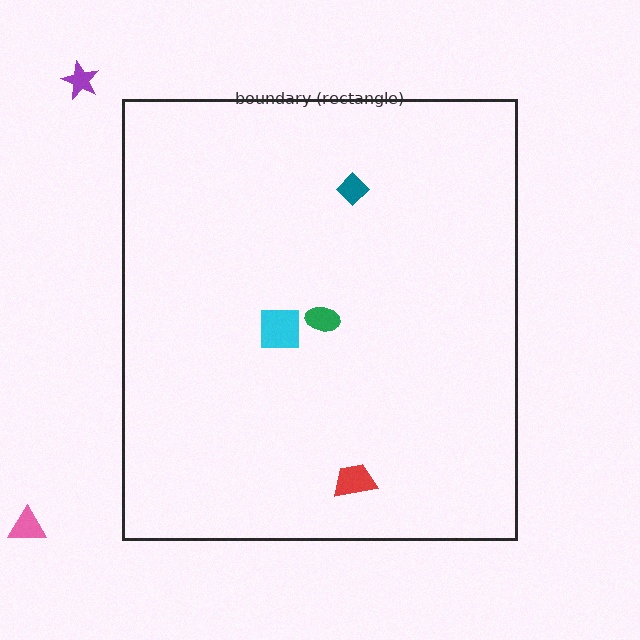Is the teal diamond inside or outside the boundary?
Inside.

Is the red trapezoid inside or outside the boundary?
Inside.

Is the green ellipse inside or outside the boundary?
Inside.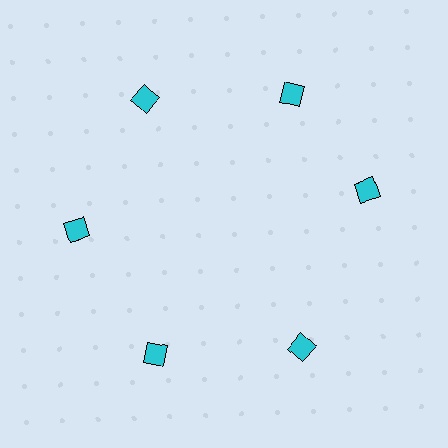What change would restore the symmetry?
The symmetry would be restored by rotating it back into even spacing with its neighbors so that all 6 squares sit at equal angles and equal distance from the center.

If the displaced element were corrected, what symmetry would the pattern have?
It would have 6-fold rotational symmetry — the pattern would map onto itself every 60 degrees.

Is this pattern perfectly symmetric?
No. The 6 cyan squares are arranged in a ring, but one element near the 3 o'clock position is rotated out of alignment along the ring, breaking the 6-fold rotational symmetry.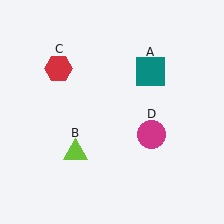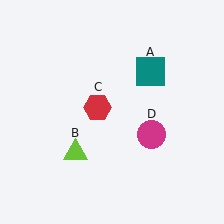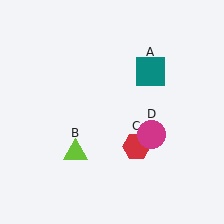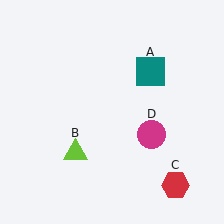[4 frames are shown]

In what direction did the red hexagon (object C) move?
The red hexagon (object C) moved down and to the right.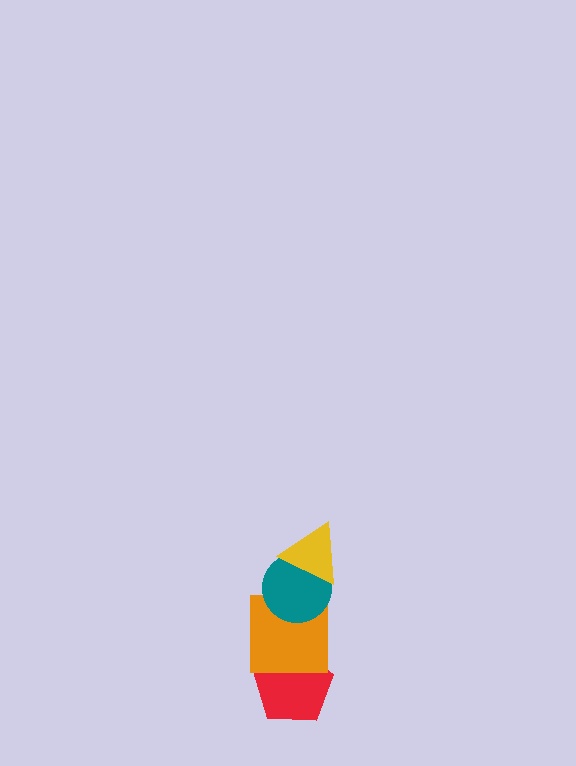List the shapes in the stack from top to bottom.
From top to bottom: the yellow triangle, the teal circle, the orange square, the red pentagon.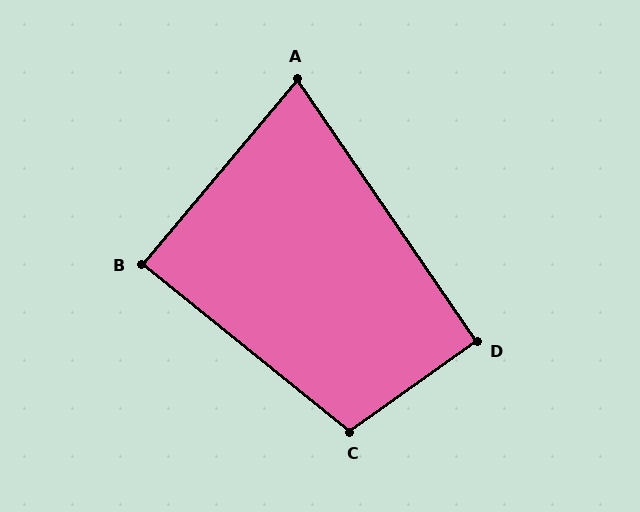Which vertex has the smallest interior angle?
A, at approximately 74 degrees.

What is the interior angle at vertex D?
Approximately 91 degrees (approximately right).